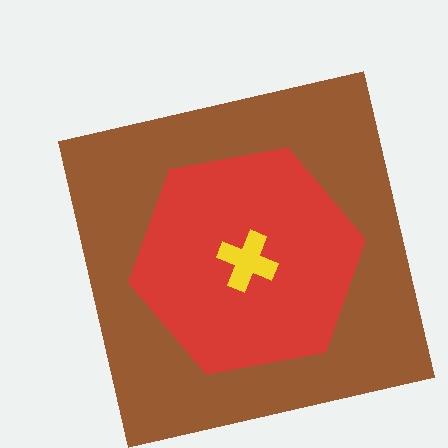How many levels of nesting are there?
3.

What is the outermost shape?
The brown square.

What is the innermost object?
The yellow cross.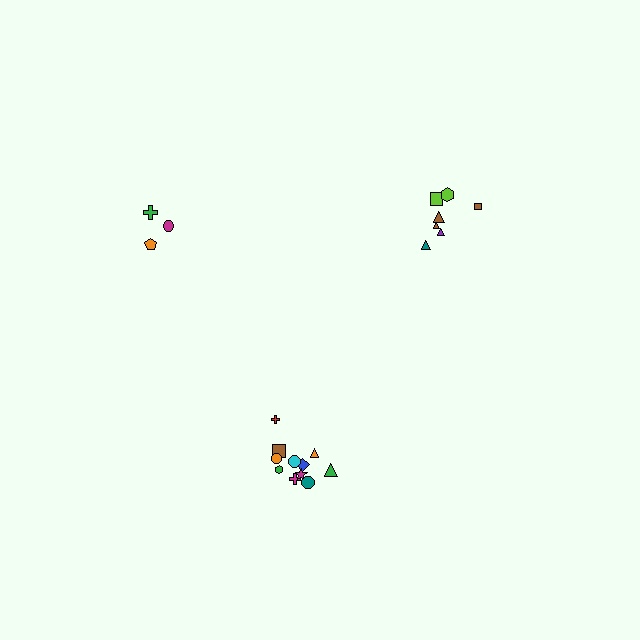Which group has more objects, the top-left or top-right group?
The top-right group.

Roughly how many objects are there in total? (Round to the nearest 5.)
Roughly 20 objects in total.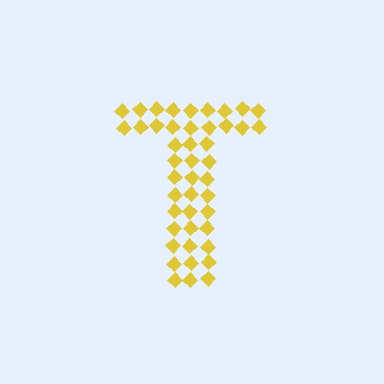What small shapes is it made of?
It is made of small diamonds.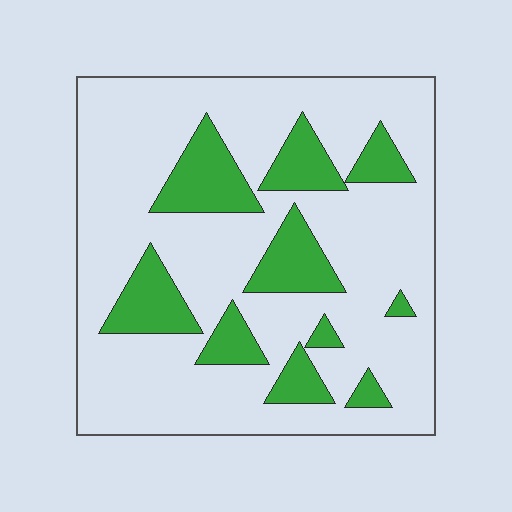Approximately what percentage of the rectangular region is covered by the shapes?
Approximately 20%.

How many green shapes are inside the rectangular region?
10.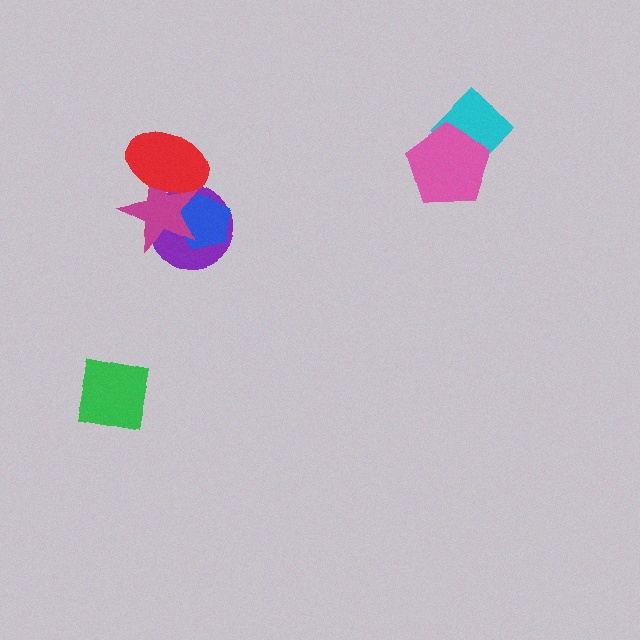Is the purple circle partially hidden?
Yes, it is partially covered by another shape.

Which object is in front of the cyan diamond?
The pink pentagon is in front of the cyan diamond.